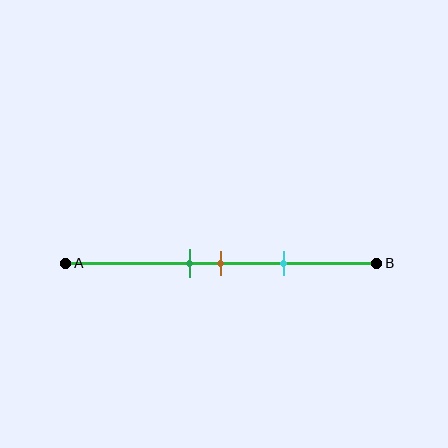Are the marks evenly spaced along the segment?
Yes, the marks are approximately evenly spaced.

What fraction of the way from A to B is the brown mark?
The brown mark is approximately 50% (0.5) of the way from A to B.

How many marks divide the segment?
There are 3 marks dividing the segment.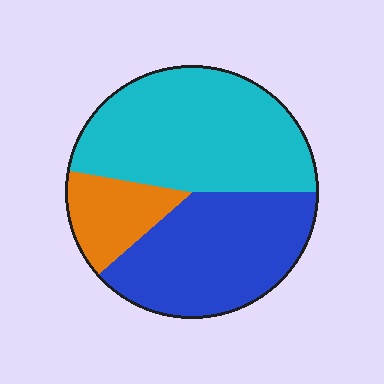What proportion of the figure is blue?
Blue covers 38% of the figure.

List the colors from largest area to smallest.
From largest to smallest: cyan, blue, orange.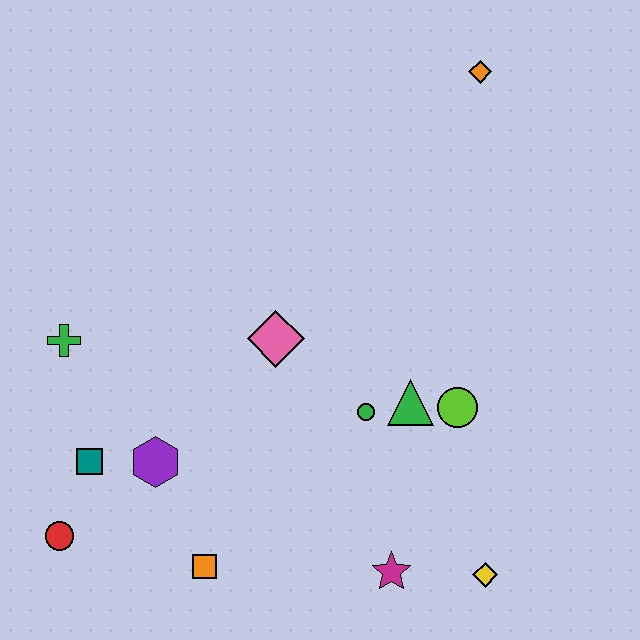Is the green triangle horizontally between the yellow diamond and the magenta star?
Yes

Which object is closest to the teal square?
The purple hexagon is closest to the teal square.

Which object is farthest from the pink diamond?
The orange diamond is farthest from the pink diamond.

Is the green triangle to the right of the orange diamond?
No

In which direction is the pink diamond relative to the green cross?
The pink diamond is to the right of the green cross.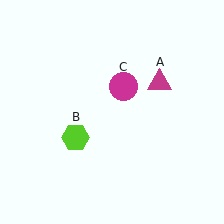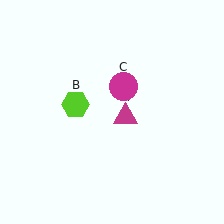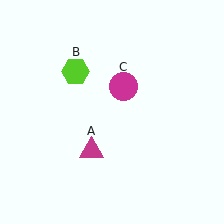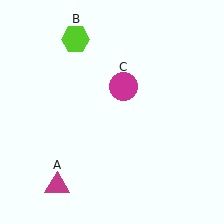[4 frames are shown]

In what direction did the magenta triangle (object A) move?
The magenta triangle (object A) moved down and to the left.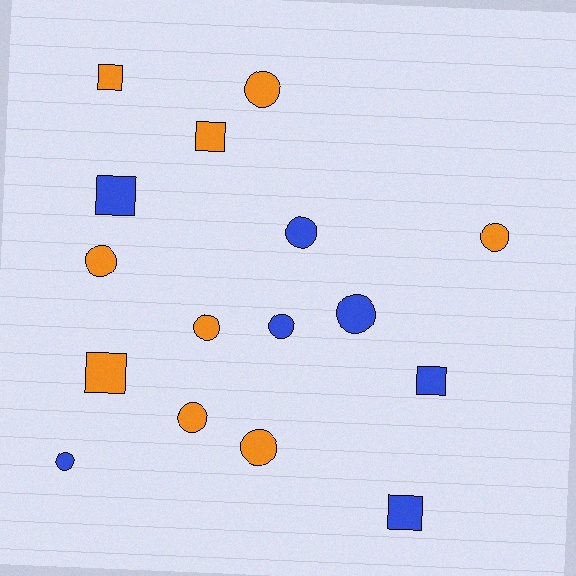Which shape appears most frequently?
Circle, with 10 objects.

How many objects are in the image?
There are 16 objects.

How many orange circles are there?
There are 6 orange circles.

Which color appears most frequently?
Orange, with 9 objects.